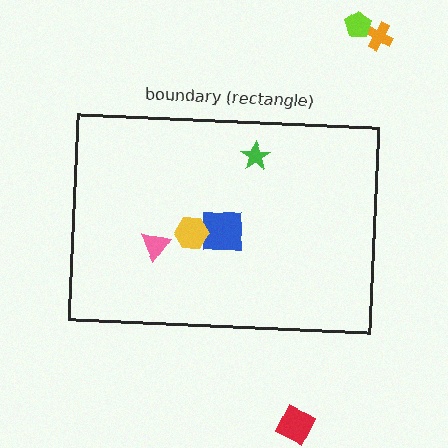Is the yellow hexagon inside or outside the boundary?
Inside.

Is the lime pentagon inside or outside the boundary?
Outside.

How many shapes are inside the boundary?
4 inside, 3 outside.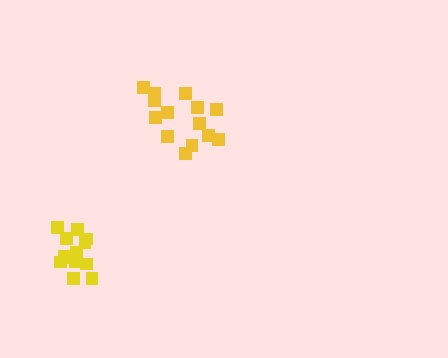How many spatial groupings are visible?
There are 2 spatial groupings.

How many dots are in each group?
Group 1: 14 dots, Group 2: 13 dots (27 total).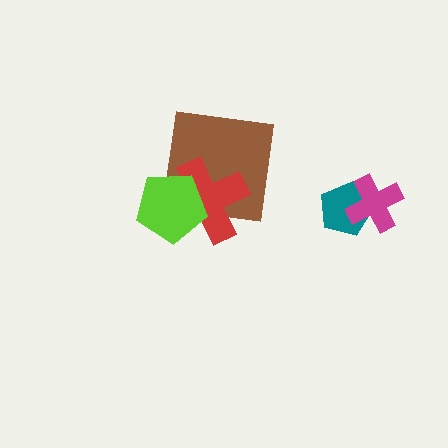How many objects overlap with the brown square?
2 objects overlap with the brown square.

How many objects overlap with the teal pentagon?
1 object overlaps with the teal pentagon.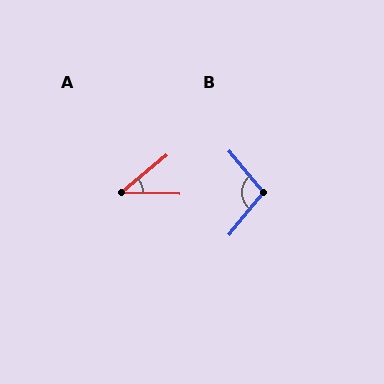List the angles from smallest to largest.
A (41°), B (101°).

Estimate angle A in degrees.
Approximately 41 degrees.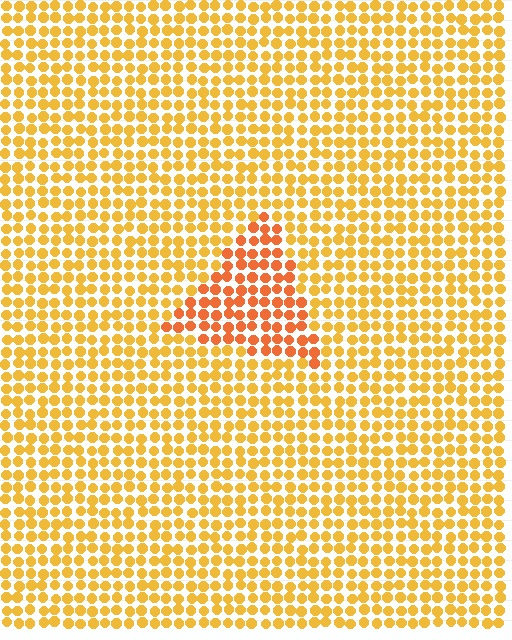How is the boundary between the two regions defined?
The boundary is defined purely by a slight shift in hue (about 26 degrees). Spacing, size, and orientation are identical on both sides.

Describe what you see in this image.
The image is filled with small yellow elements in a uniform arrangement. A triangle-shaped region is visible where the elements are tinted to a slightly different hue, forming a subtle color boundary.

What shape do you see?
I see a triangle.